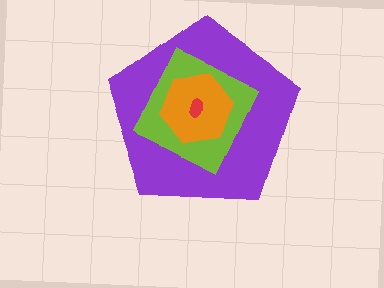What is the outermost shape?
The purple pentagon.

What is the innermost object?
The red ellipse.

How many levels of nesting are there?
4.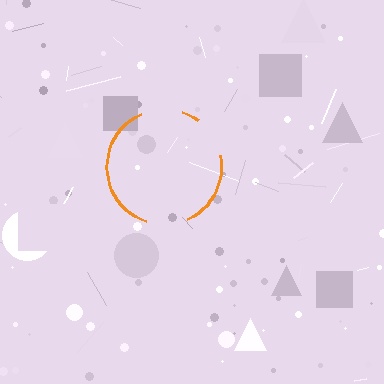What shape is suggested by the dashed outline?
The dashed outline suggests a circle.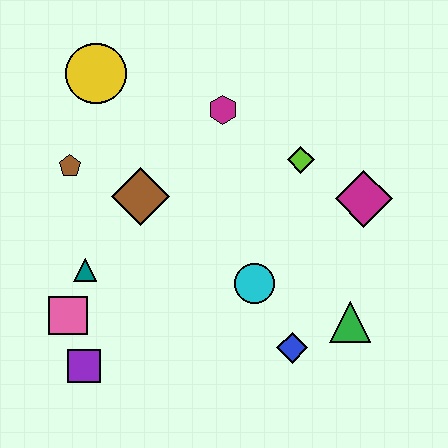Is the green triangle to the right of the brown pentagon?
Yes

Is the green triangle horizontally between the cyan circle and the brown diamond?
No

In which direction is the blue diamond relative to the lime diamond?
The blue diamond is below the lime diamond.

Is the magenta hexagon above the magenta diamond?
Yes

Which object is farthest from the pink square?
The magenta diamond is farthest from the pink square.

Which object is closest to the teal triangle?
The pink square is closest to the teal triangle.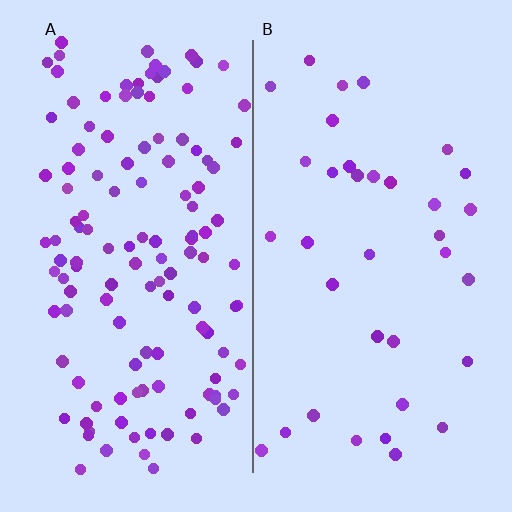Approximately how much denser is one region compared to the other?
Approximately 3.6× — region A over region B.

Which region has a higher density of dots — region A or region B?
A (the left).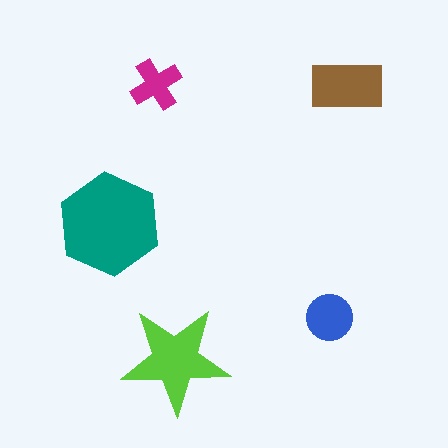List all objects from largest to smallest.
The teal hexagon, the lime star, the brown rectangle, the blue circle, the magenta cross.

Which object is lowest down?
The lime star is bottommost.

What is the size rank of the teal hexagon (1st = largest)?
1st.